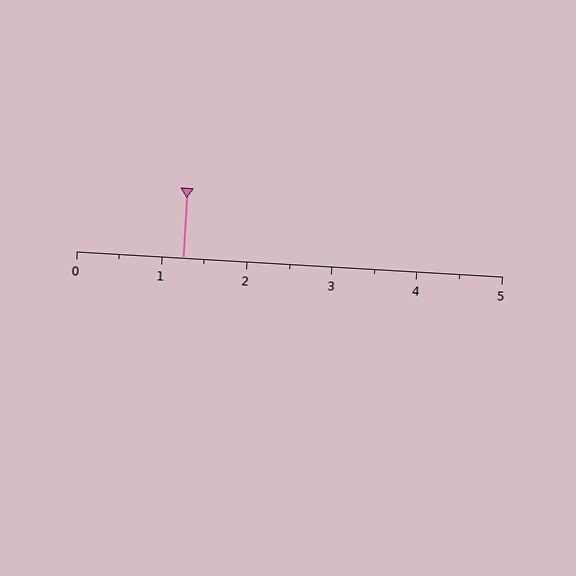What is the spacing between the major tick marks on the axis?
The major ticks are spaced 1 apart.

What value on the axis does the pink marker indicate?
The marker indicates approximately 1.2.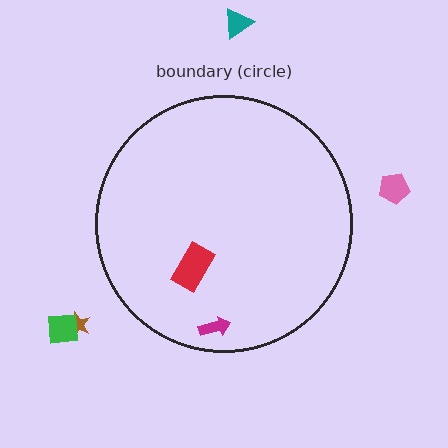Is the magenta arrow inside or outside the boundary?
Inside.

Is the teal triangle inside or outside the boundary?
Outside.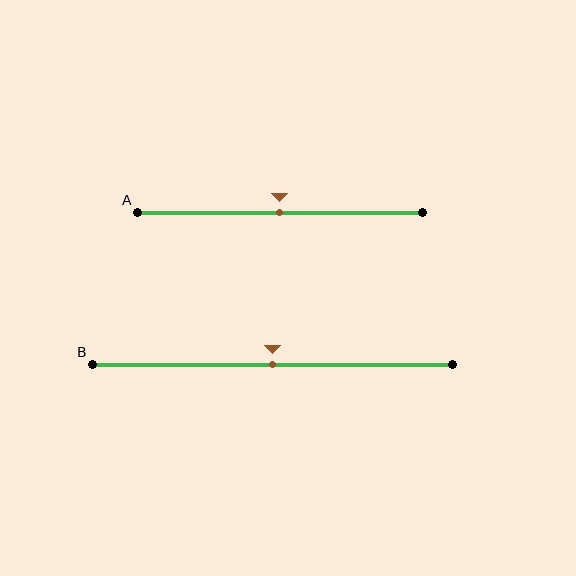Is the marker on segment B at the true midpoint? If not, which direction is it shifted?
Yes, the marker on segment B is at the true midpoint.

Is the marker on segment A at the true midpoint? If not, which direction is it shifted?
Yes, the marker on segment A is at the true midpoint.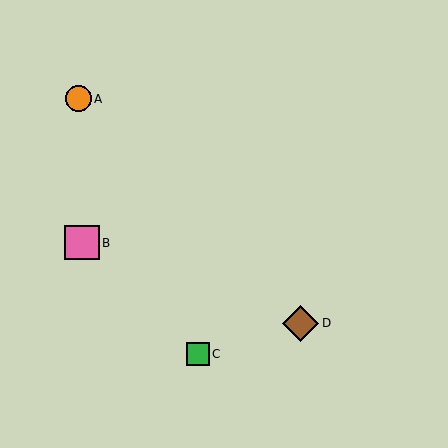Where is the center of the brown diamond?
The center of the brown diamond is at (301, 323).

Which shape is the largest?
The brown diamond (labeled D) is the largest.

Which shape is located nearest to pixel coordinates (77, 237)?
The pink square (labeled B) at (82, 243) is nearest to that location.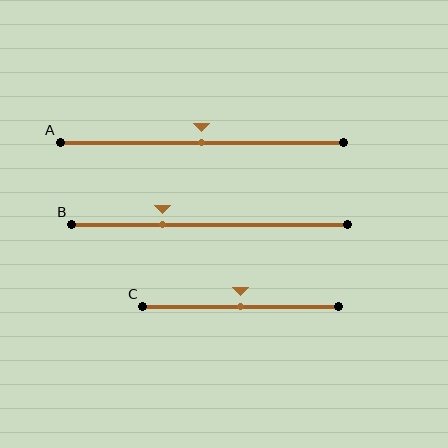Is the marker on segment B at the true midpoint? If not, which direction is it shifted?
No, the marker on segment B is shifted to the left by about 17% of the segment length.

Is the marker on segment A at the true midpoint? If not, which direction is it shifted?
Yes, the marker on segment A is at the true midpoint.